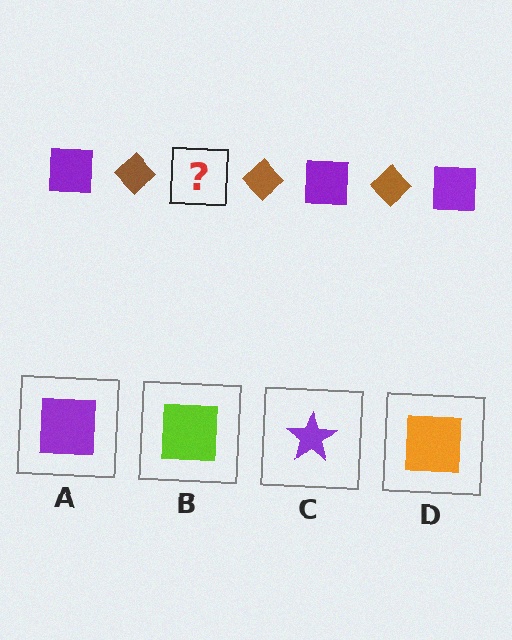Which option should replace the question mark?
Option A.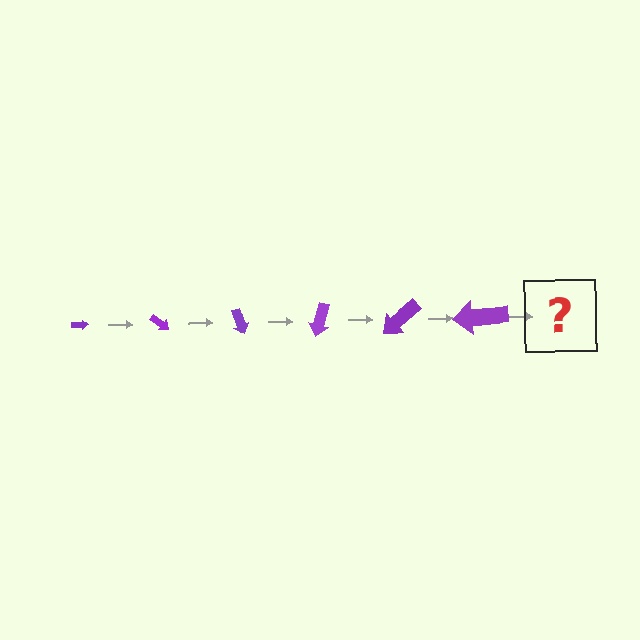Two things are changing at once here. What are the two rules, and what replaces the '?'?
The two rules are that the arrow grows larger each step and it rotates 35 degrees each step. The '?' should be an arrow, larger than the previous one and rotated 210 degrees from the start.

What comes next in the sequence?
The next element should be an arrow, larger than the previous one and rotated 210 degrees from the start.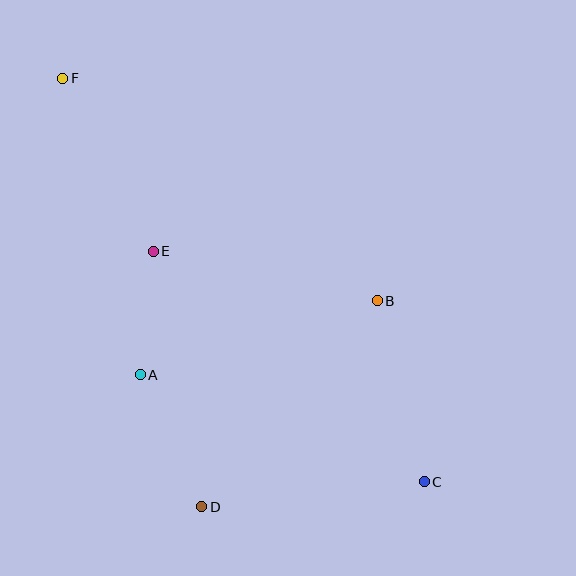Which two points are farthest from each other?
Points C and F are farthest from each other.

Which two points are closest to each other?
Points A and E are closest to each other.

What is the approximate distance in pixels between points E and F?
The distance between E and F is approximately 195 pixels.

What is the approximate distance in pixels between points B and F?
The distance between B and F is approximately 385 pixels.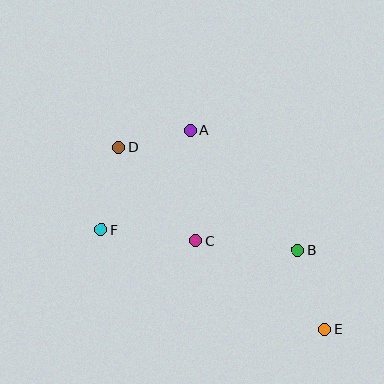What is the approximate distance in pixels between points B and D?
The distance between B and D is approximately 207 pixels.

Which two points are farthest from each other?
Points D and E are farthest from each other.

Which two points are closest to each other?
Points A and D are closest to each other.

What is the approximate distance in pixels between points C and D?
The distance between C and D is approximately 122 pixels.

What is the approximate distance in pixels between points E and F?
The distance between E and F is approximately 244 pixels.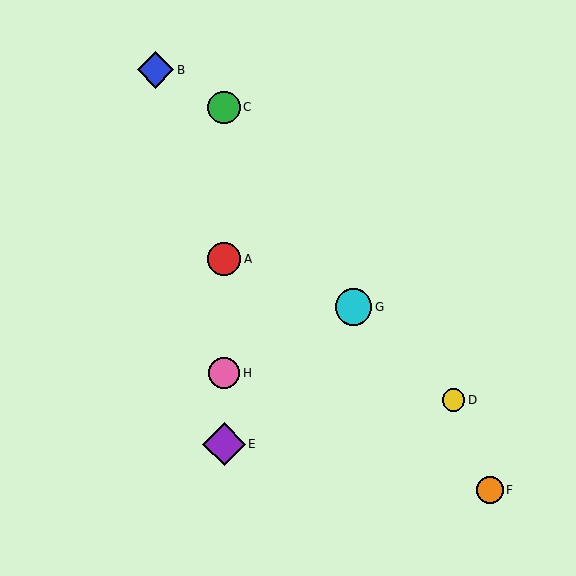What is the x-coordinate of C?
Object C is at x≈224.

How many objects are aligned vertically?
4 objects (A, C, E, H) are aligned vertically.